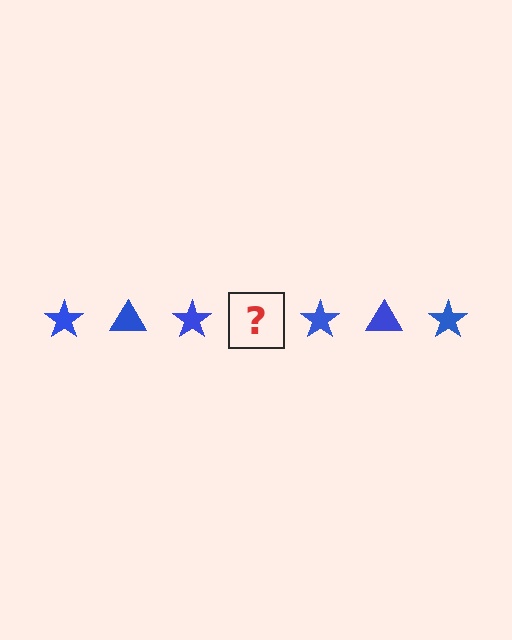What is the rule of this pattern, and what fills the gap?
The rule is that the pattern cycles through star, triangle shapes in blue. The gap should be filled with a blue triangle.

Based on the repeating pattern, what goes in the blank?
The blank should be a blue triangle.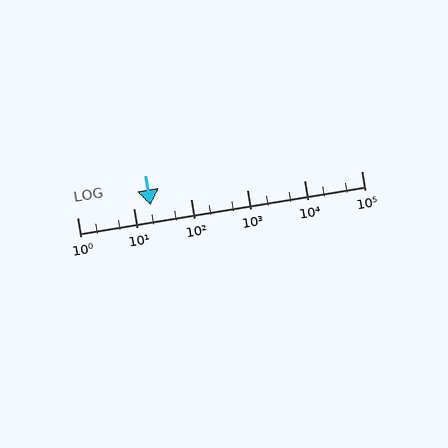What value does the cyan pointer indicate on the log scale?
The pointer indicates approximately 20.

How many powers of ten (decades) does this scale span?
The scale spans 5 decades, from 1 to 100000.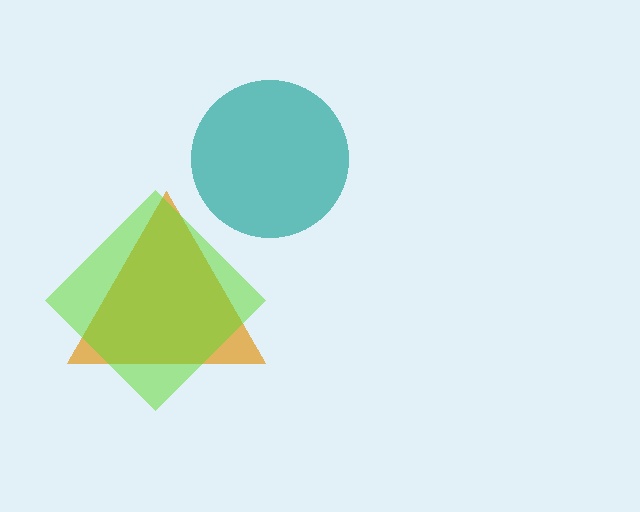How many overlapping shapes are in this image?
There are 3 overlapping shapes in the image.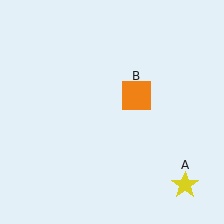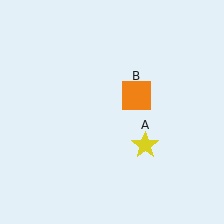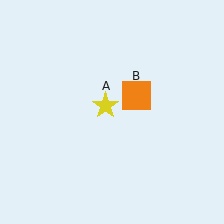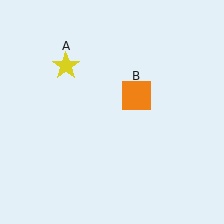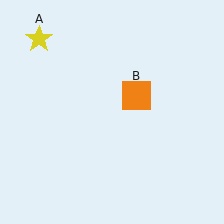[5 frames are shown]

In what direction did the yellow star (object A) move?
The yellow star (object A) moved up and to the left.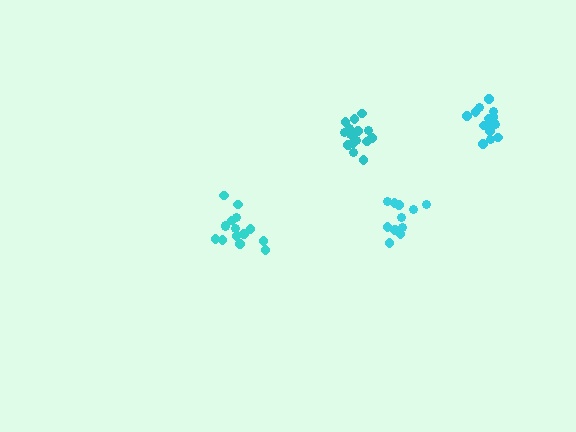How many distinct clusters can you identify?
There are 4 distinct clusters.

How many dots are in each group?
Group 1: 16 dots, Group 2: 15 dots, Group 3: 11 dots, Group 4: 15 dots (57 total).